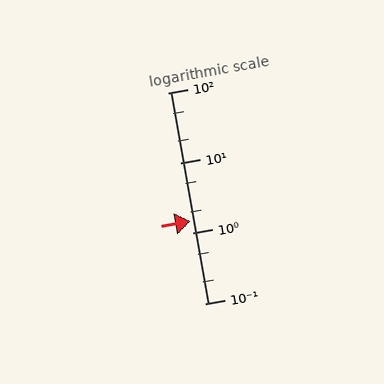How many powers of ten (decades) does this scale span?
The scale spans 3 decades, from 0.1 to 100.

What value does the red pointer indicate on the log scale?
The pointer indicates approximately 1.5.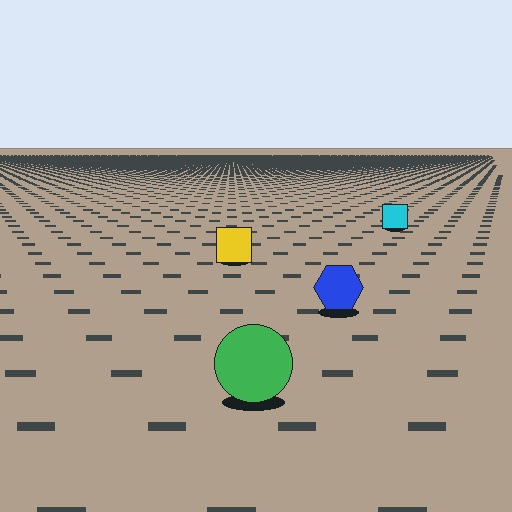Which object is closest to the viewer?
The green circle is closest. The texture marks near it are larger and more spread out.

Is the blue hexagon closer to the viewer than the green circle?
No. The green circle is closer — you can tell from the texture gradient: the ground texture is coarser near it.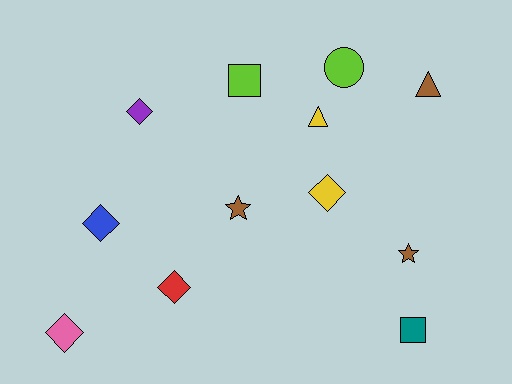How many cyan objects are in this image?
There are no cyan objects.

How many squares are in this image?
There are 2 squares.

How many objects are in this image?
There are 12 objects.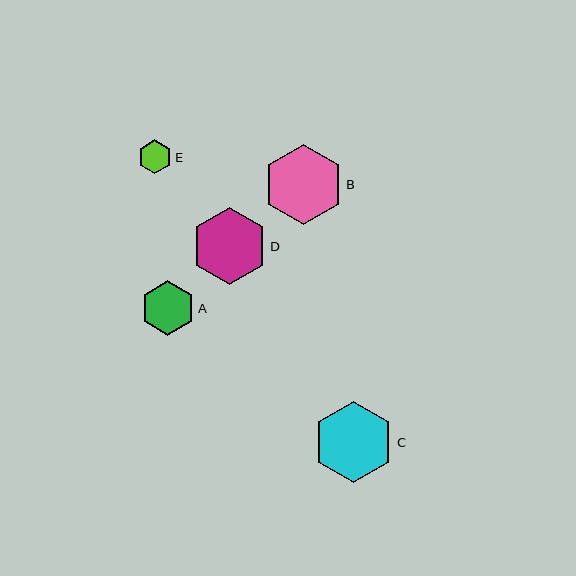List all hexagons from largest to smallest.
From largest to smallest: C, B, D, A, E.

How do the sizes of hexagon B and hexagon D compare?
Hexagon B and hexagon D are approximately the same size.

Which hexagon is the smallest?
Hexagon E is the smallest with a size of approximately 34 pixels.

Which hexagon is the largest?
Hexagon C is the largest with a size of approximately 81 pixels.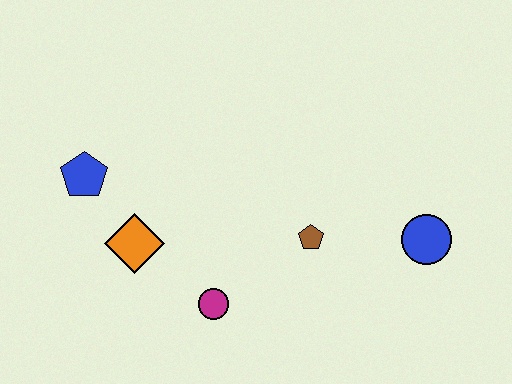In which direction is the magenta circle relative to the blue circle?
The magenta circle is to the left of the blue circle.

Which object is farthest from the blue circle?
The blue pentagon is farthest from the blue circle.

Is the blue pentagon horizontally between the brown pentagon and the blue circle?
No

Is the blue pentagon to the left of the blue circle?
Yes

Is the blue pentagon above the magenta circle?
Yes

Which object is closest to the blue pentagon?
The orange diamond is closest to the blue pentagon.